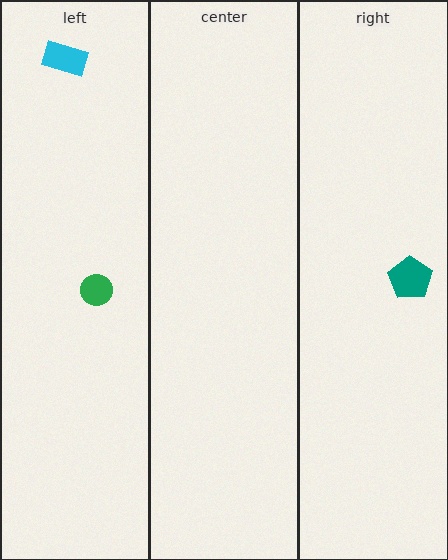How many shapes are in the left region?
2.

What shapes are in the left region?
The green circle, the cyan rectangle.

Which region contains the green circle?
The left region.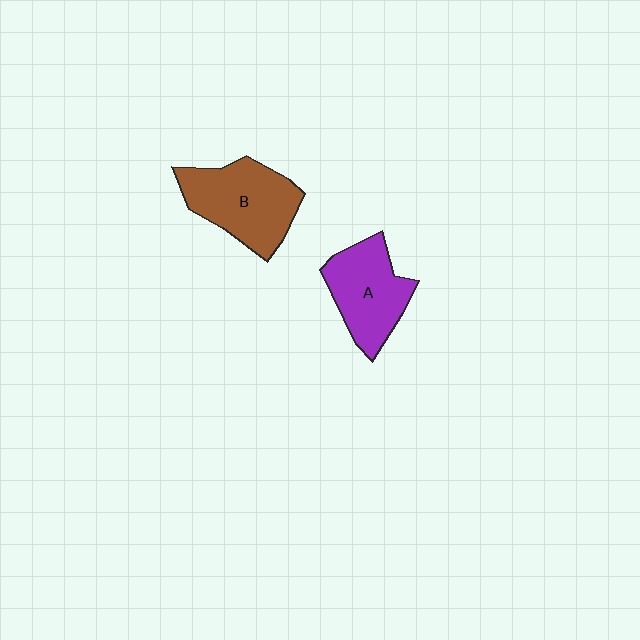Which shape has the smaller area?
Shape A (purple).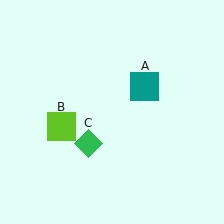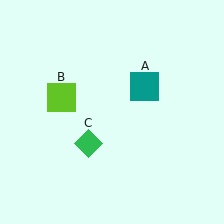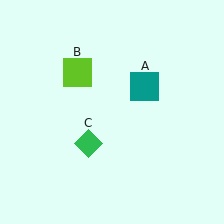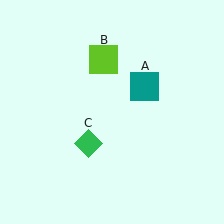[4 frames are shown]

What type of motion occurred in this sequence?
The lime square (object B) rotated clockwise around the center of the scene.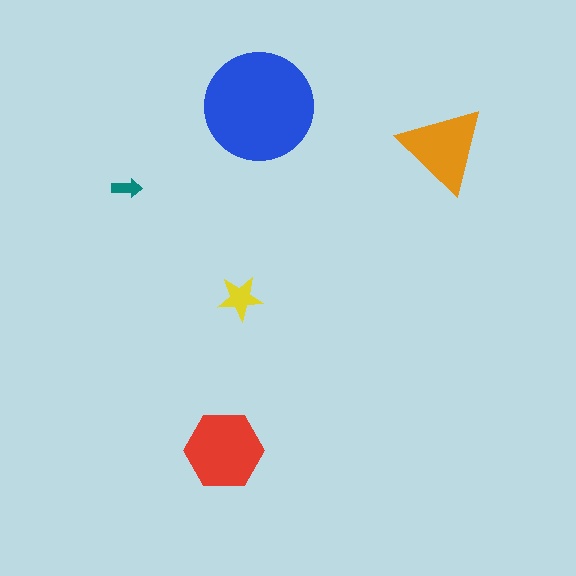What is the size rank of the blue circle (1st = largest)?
1st.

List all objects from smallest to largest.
The teal arrow, the yellow star, the orange triangle, the red hexagon, the blue circle.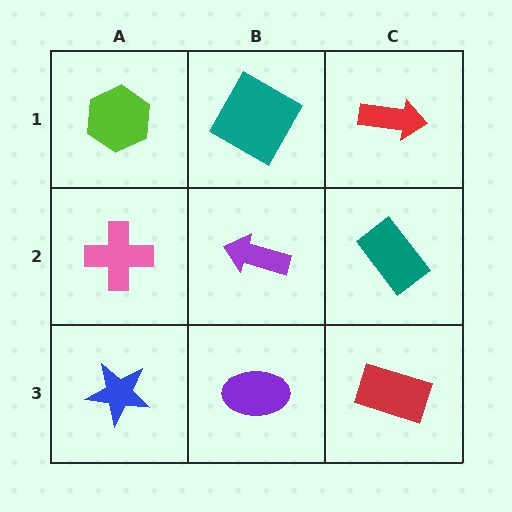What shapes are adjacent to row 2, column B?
A teal square (row 1, column B), a purple ellipse (row 3, column B), a pink cross (row 2, column A), a teal rectangle (row 2, column C).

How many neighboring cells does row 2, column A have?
3.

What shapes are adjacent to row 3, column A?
A pink cross (row 2, column A), a purple ellipse (row 3, column B).